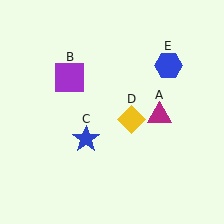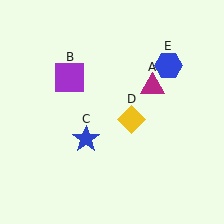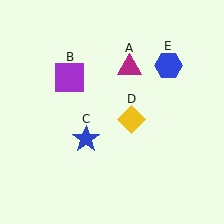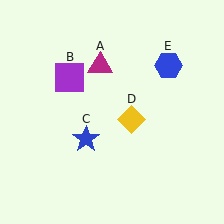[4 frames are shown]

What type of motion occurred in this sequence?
The magenta triangle (object A) rotated counterclockwise around the center of the scene.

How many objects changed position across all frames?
1 object changed position: magenta triangle (object A).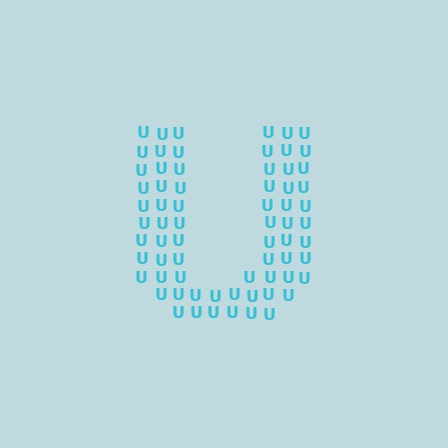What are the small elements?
The small elements are letter U's.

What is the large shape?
The large shape is the letter U.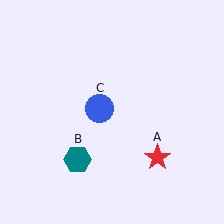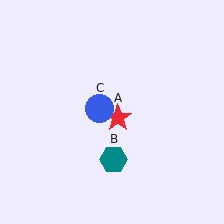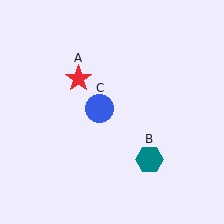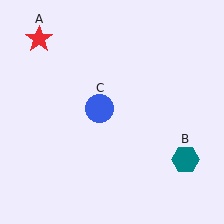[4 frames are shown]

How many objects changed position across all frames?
2 objects changed position: red star (object A), teal hexagon (object B).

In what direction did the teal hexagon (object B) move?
The teal hexagon (object B) moved right.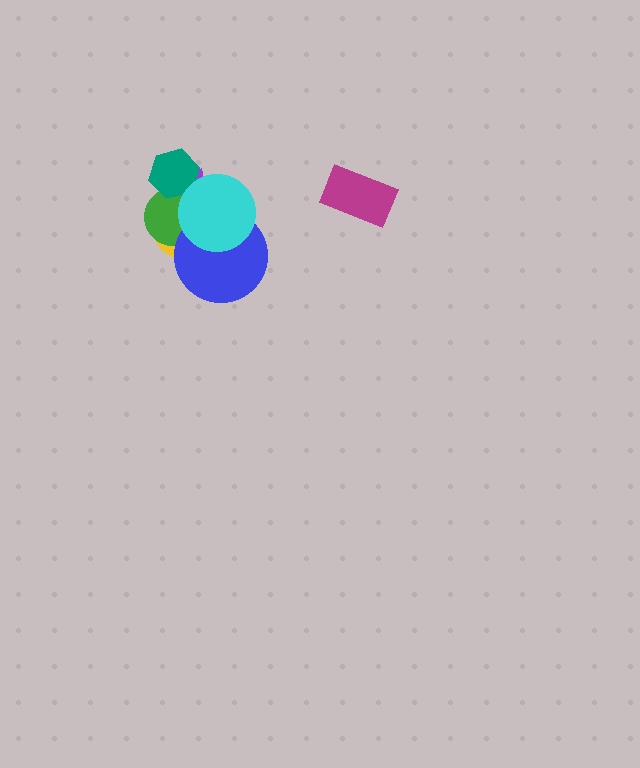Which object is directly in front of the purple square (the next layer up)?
The yellow circle is directly in front of the purple square.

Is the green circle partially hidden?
Yes, it is partially covered by another shape.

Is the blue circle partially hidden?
Yes, it is partially covered by another shape.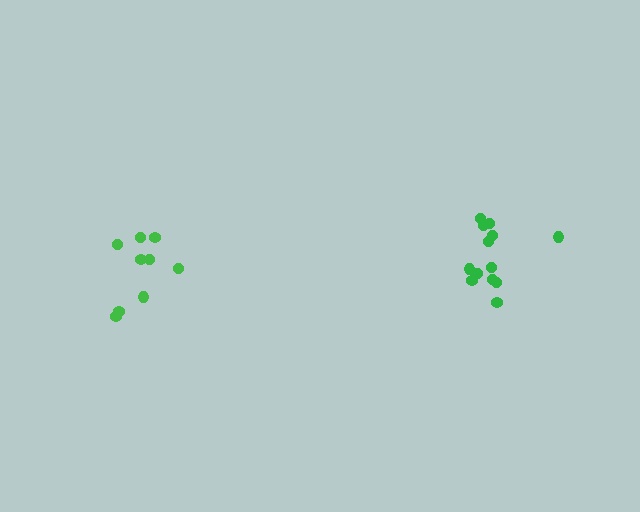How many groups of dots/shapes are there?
There are 2 groups.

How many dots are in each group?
Group 1: 13 dots, Group 2: 9 dots (22 total).